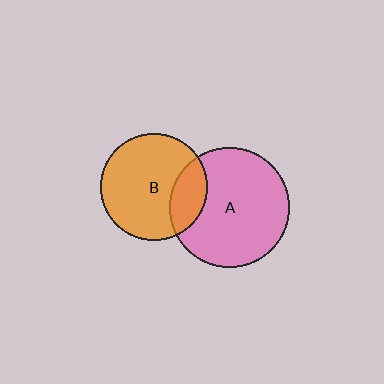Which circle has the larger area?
Circle A (pink).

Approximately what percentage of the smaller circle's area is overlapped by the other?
Approximately 20%.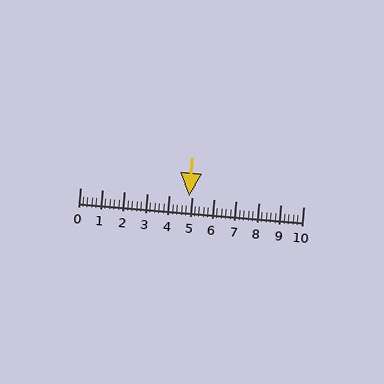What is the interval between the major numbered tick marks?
The major tick marks are spaced 1 units apart.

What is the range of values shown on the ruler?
The ruler shows values from 0 to 10.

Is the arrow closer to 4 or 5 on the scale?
The arrow is closer to 5.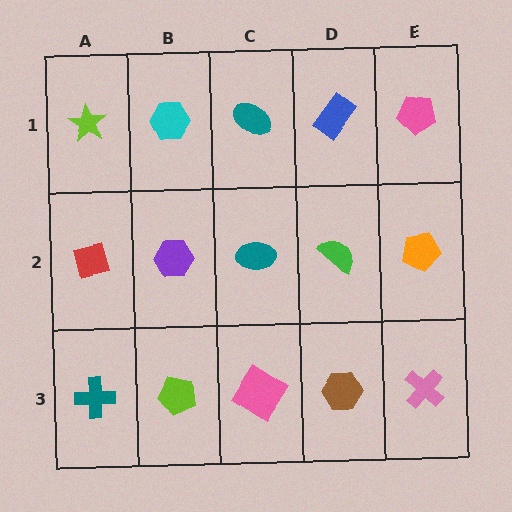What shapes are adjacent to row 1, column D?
A green semicircle (row 2, column D), a teal ellipse (row 1, column C), a pink pentagon (row 1, column E).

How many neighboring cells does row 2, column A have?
3.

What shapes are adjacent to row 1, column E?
An orange pentagon (row 2, column E), a blue rectangle (row 1, column D).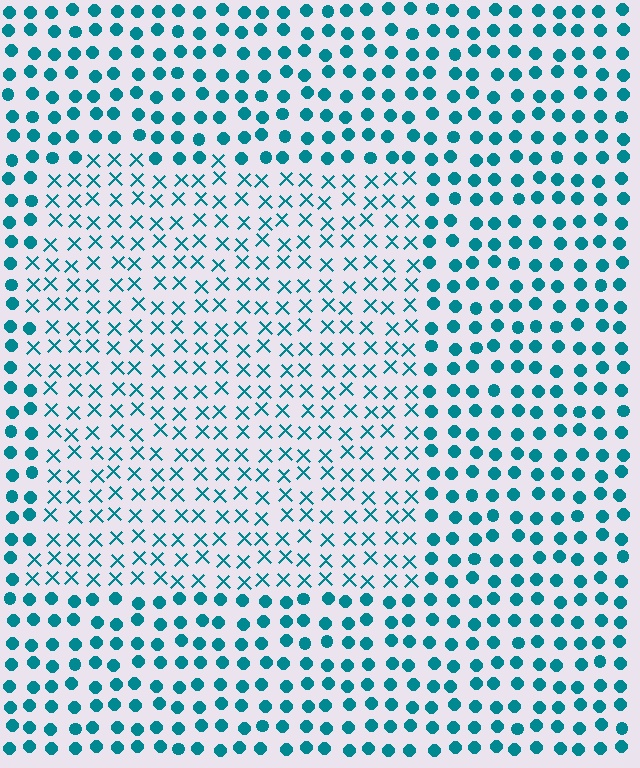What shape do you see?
I see a rectangle.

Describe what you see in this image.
The image is filled with small teal elements arranged in a uniform grid. A rectangle-shaped region contains X marks, while the surrounding area contains circles. The boundary is defined purely by the change in element shape.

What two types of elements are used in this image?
The image uses X marks inside the rectangle region and circles outside it.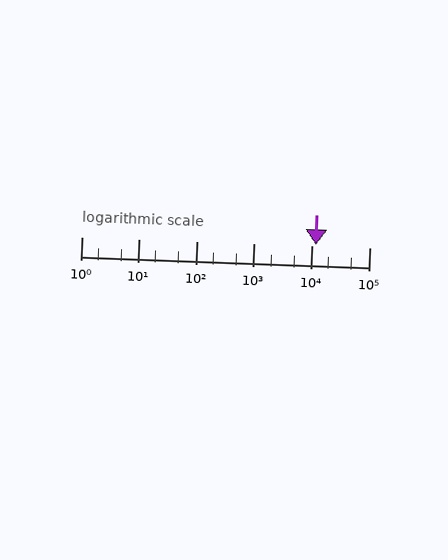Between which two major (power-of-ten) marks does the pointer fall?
The pointer is between 10000 and 100000.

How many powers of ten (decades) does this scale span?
The scale spans 5 decades, from 1 to 100000.